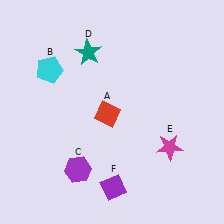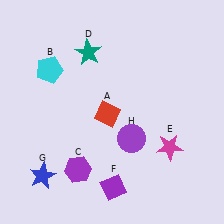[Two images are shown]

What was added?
A blue star (G), a purple circle (H) were added in Image 2.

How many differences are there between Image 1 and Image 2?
There are 2 differences between the two images.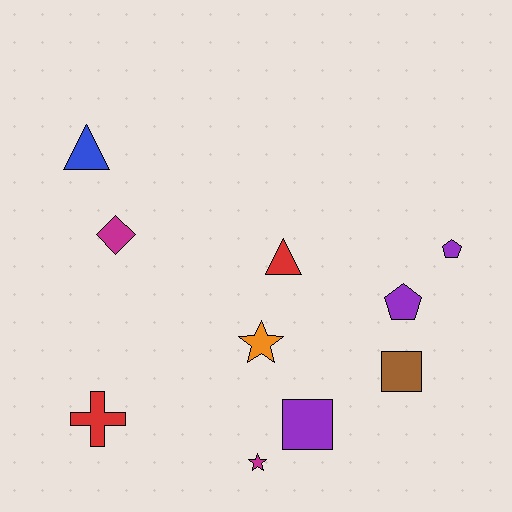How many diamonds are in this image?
There is 1 diamond.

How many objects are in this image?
There are 10 objects.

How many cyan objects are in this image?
There are no cyan objects.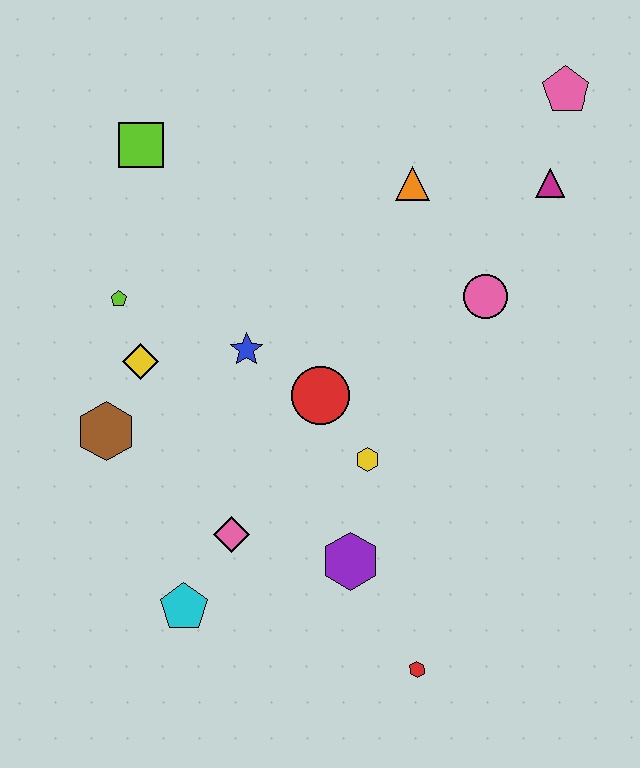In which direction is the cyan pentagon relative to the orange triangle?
The cyan pentagon is below the orange triangle.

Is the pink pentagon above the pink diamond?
Yes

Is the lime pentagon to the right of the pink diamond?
No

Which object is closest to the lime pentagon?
The yellow diamond is closest to the lime pentagon.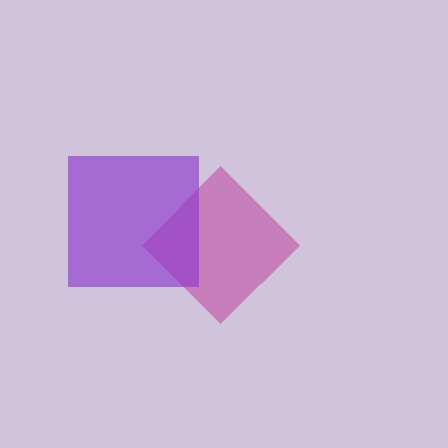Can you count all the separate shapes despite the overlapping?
Yes, there are 2 separate shapes.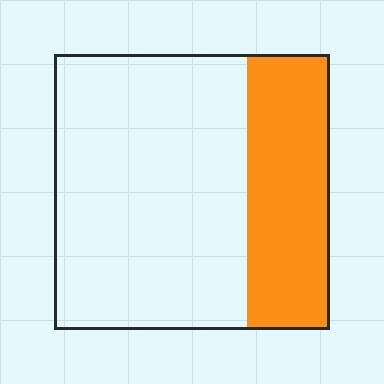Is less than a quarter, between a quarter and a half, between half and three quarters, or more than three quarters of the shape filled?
Between a quarter and a half.